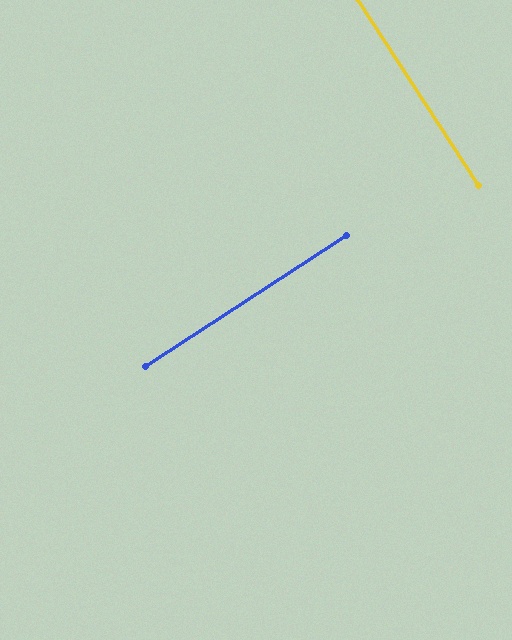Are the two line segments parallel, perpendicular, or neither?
Perpendicular — they meet at approximately 90°.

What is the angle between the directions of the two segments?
Approximately 90 degrees.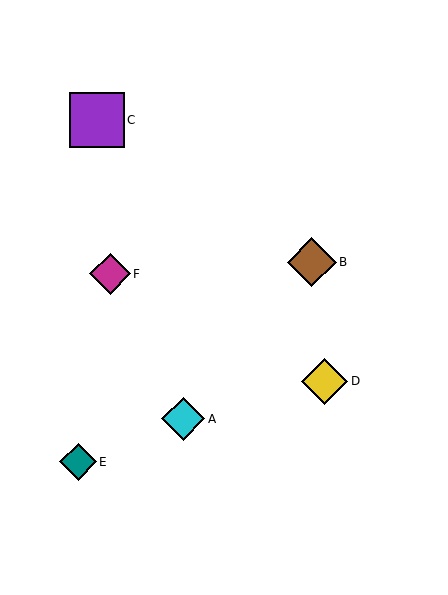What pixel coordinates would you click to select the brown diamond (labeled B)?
Click at (312, 262) to select the brown diamond B.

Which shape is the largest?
The purple square (labeled C) is the largest.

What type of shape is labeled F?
Shape F is a magenta diamond.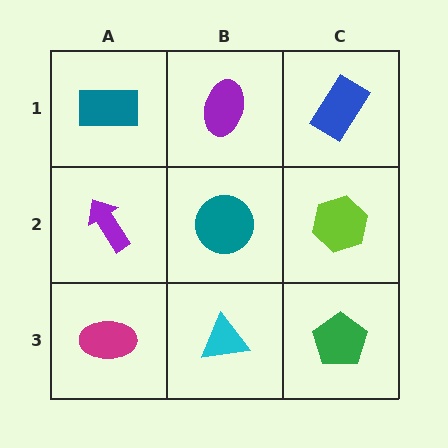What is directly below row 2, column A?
A magenta ellipse.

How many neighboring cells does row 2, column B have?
4.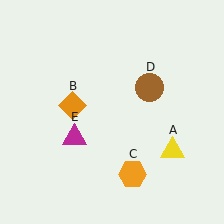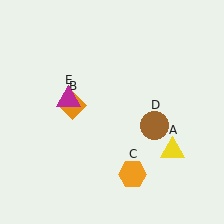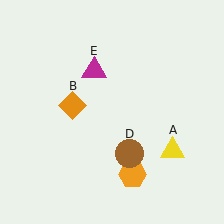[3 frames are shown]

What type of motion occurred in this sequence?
The brown circle (object D), magenta triangle (object E) rotated clockwise around the center of the scene.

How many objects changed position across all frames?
2 objects changed position: brown circle (object D), magenta triangle (object E).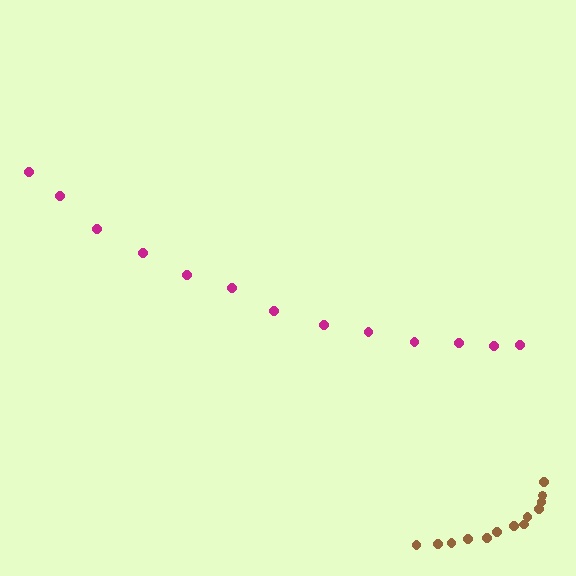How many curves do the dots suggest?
There are 2 distinct paths.